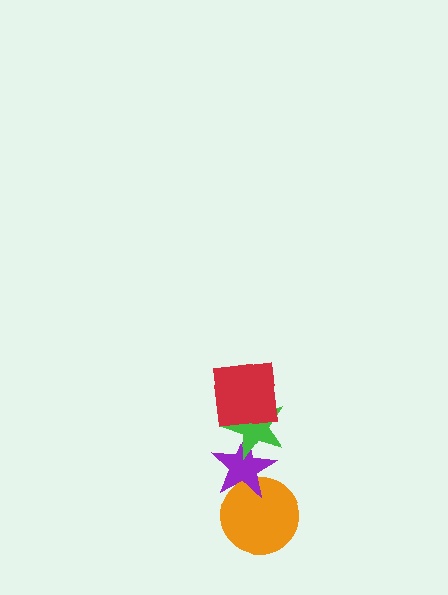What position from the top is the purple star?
The purple star is 3rd from the top.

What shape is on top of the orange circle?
The purple star is on top of the orange circle.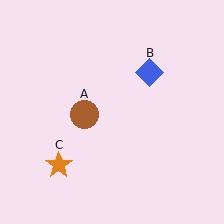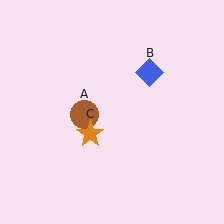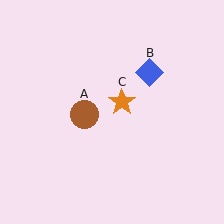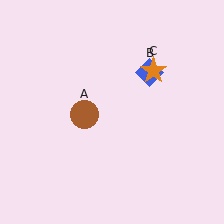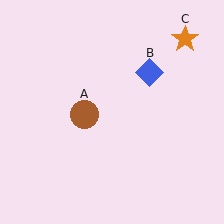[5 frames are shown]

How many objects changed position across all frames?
1 object changed position: orange star (object C).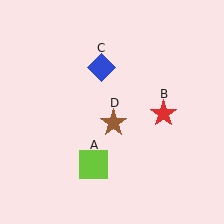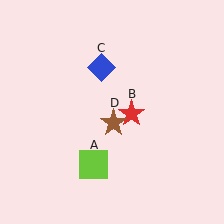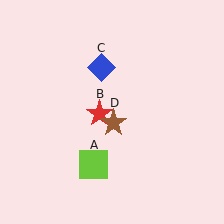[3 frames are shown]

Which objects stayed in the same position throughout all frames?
Lime square (object A) and blue diamond (object C) and brown star (object D) remained stationary.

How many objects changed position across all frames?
1 object changed position: red star (object B).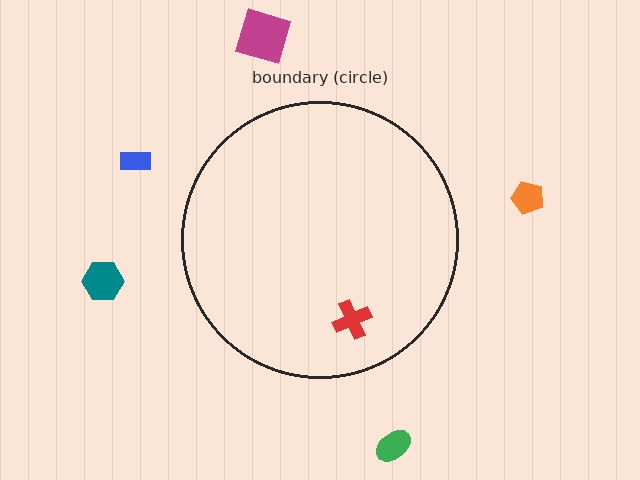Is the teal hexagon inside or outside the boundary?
Outside.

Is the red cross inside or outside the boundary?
Inside.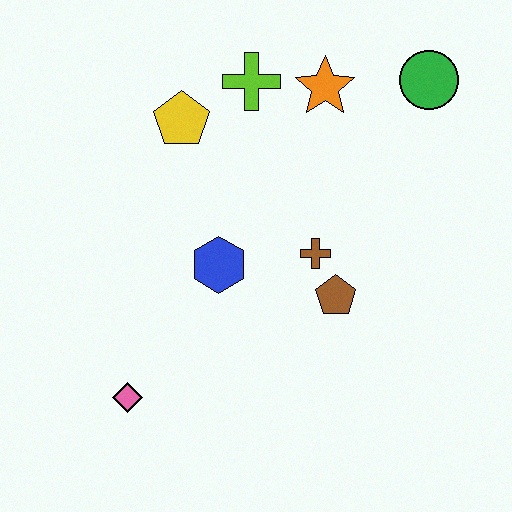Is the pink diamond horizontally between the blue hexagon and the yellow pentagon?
No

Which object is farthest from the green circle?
The pink diamond is farthest from the green circle.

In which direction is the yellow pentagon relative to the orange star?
The yellow pentagon is to the left of the orange star.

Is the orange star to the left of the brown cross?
No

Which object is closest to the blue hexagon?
The brown cross is closest to the blue hexagon.